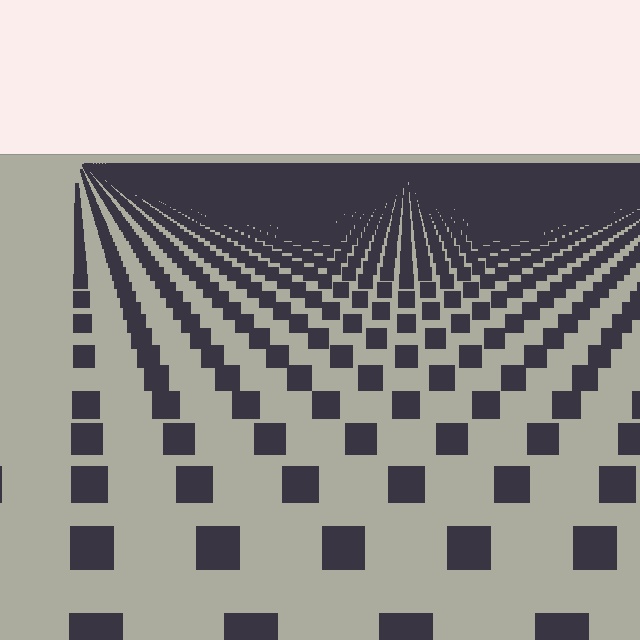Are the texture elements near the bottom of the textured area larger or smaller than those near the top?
Larger. Near the bottom, elements are closer to the viewer and appear at a bigger on-screen size.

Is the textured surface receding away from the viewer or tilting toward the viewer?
The surface is receding away from the viewer. Texture elements get smaller and denser toward the top.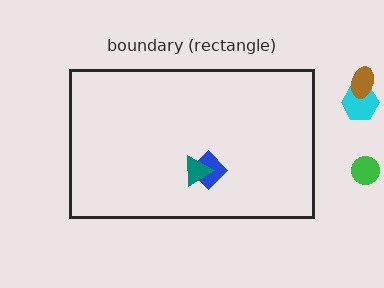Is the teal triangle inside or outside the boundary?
Inside.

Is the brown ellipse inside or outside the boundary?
Outside.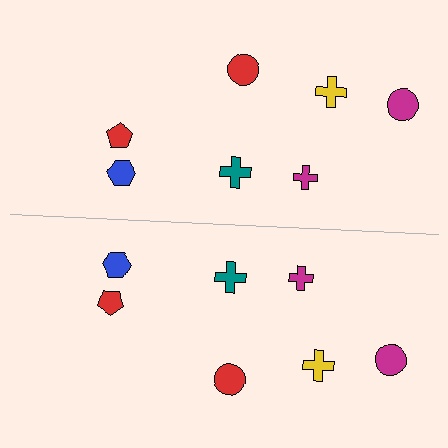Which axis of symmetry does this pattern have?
The pattern has a horizontal axis of symmetry running through the center of the image.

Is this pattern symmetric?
Yes, this pattern has bilateral (reflection) symmetry.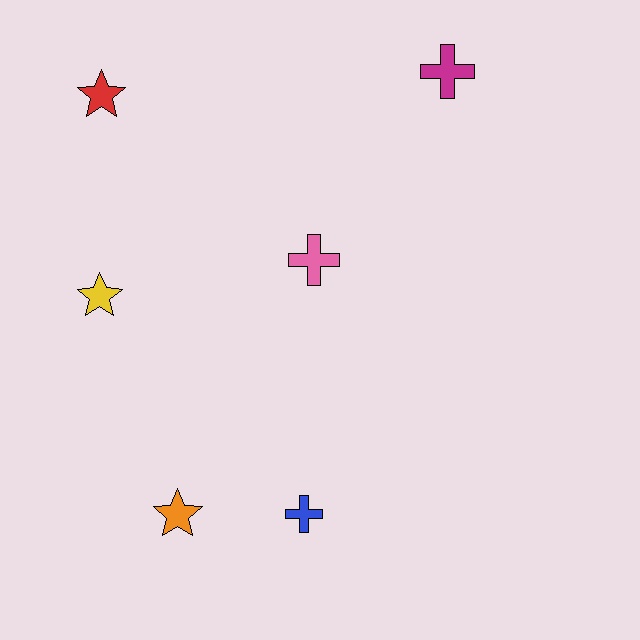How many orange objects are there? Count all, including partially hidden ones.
There is 1 orange object.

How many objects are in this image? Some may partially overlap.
There are 6 objects.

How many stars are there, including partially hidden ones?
There are 3 stars.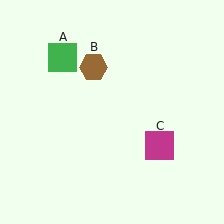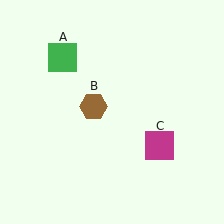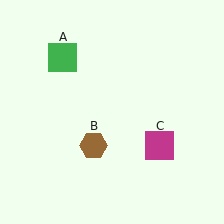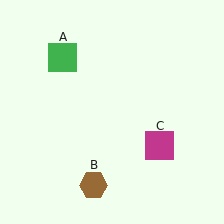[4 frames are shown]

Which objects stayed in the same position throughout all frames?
Green square (object A) and magenta square (object C) remained stationary.